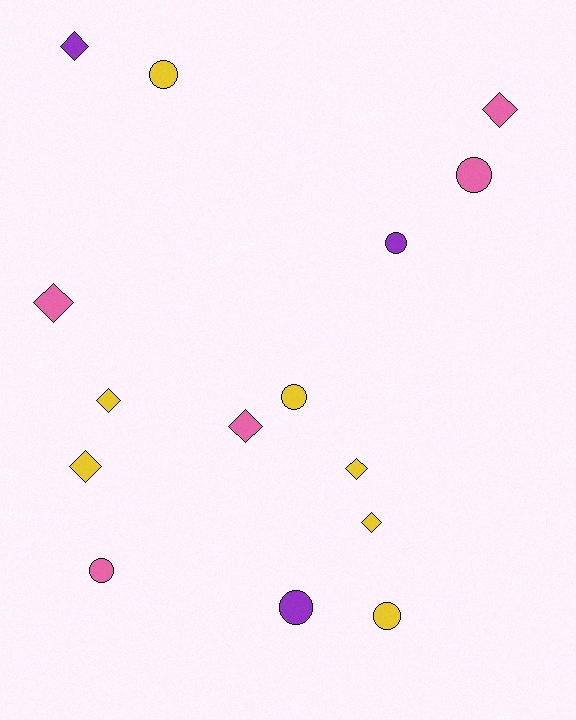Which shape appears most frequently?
Diamond, with 8 objects.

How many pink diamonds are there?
There are 3 pink diamonds.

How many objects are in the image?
There are 15 objects.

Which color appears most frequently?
Yellow, with 7 objects.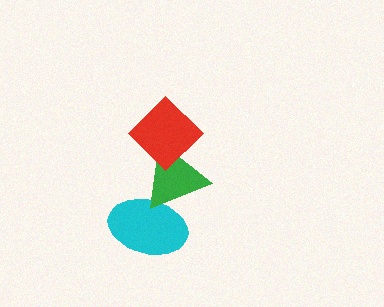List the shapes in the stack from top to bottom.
From top to bottom: the red diamond, the green triangle, the cyan ellipse.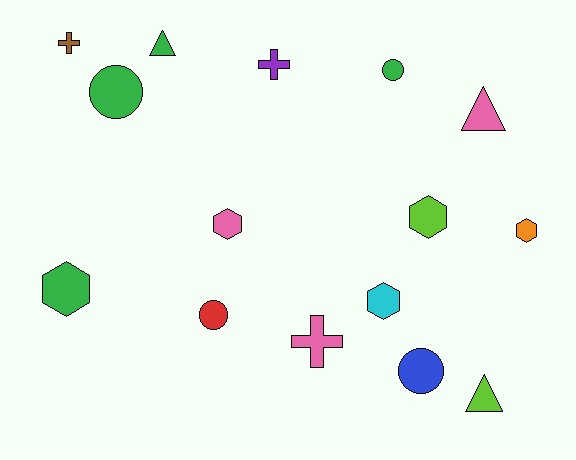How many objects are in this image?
There are 15 objects.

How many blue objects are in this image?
There is 1 blue object.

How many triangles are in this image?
There are 3 triangles.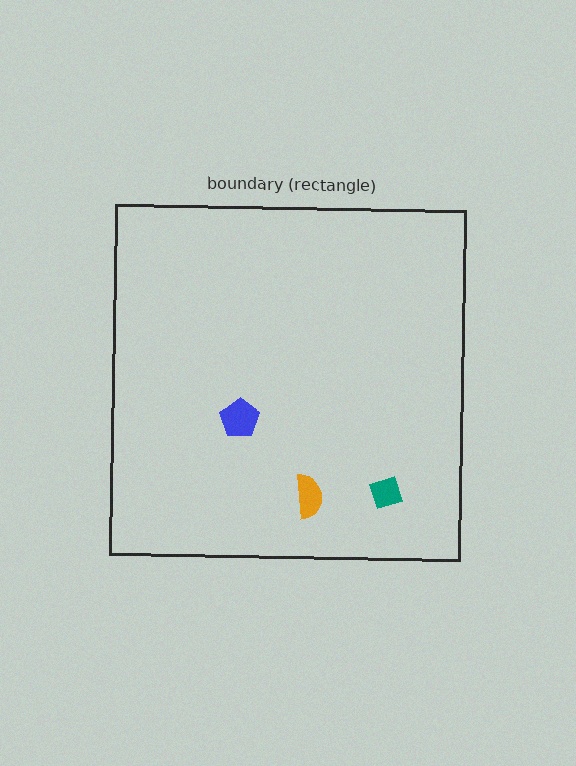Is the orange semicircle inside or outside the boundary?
Inside.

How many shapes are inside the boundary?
3 inside, 0 outside.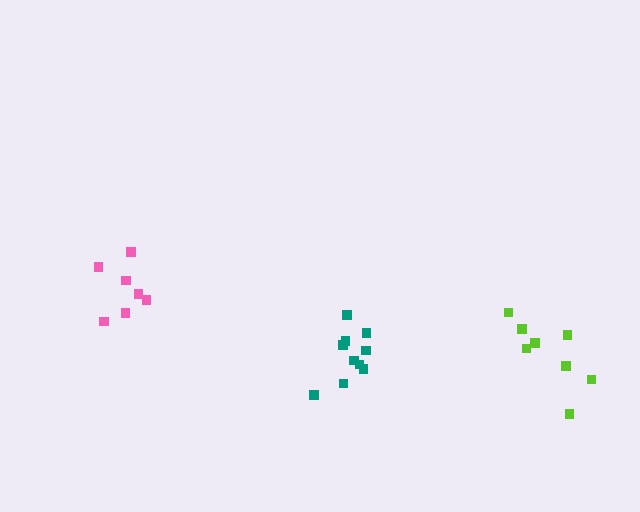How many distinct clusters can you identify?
There are 3 distinct clusters.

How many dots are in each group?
Group 1: 8 dots, Group 2: 7 dots, Group 3: 10 dots (25 total).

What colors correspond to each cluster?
The clusters are colored: lime, pink, teal.